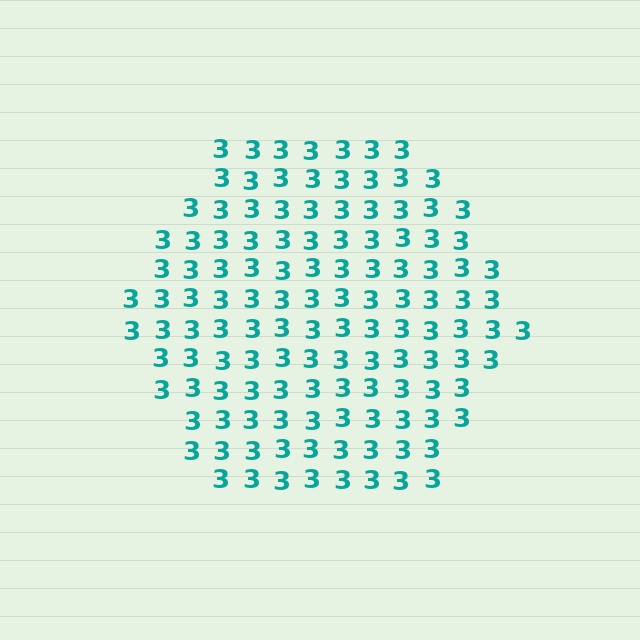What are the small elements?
The small elements are digit 3's.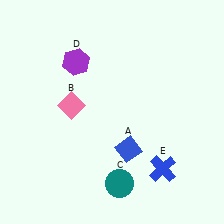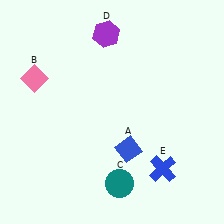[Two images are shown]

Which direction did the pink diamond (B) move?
The pink diamond (B) moved left.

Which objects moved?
The objects that moved are: the pink diamond (B), the purple hexagon (D).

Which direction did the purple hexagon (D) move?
The purple hexagon (D) moved right.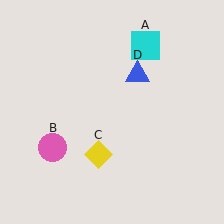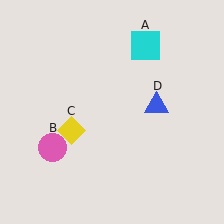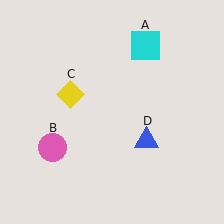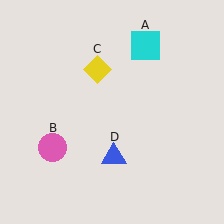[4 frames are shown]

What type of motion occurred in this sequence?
The yellow diamond (object C), blue triangle (object D) rotated clockwise around the center of the scene.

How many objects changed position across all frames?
2 objects changed position: yellow diamond (object C), blue triangle (object D).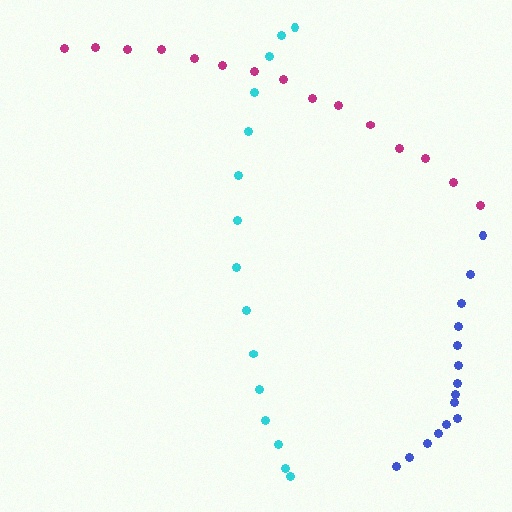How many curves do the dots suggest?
There are 3 distinct paths.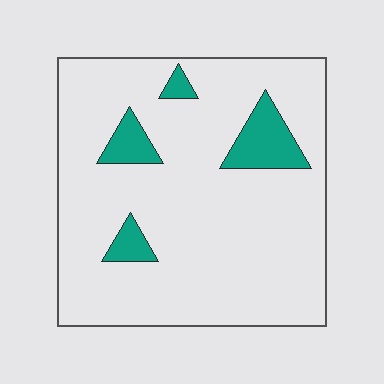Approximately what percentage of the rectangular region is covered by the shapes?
Approximately 10%.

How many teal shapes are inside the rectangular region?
4.